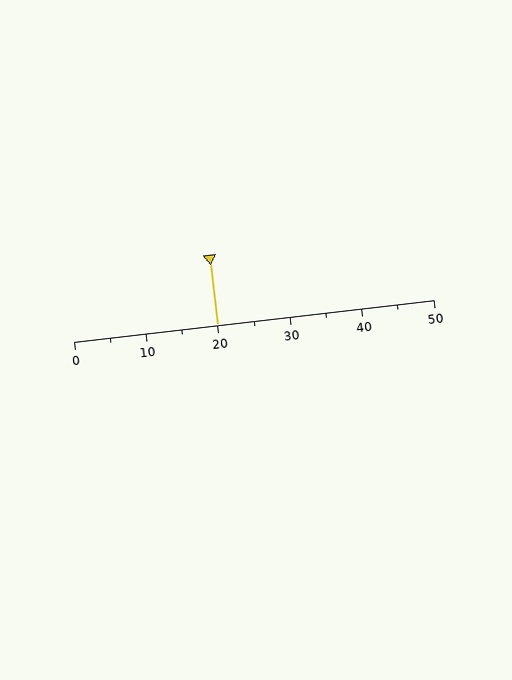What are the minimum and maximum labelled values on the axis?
The axis runs from 0 to 50.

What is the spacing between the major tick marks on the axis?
The major ticks are spaced 10 apart.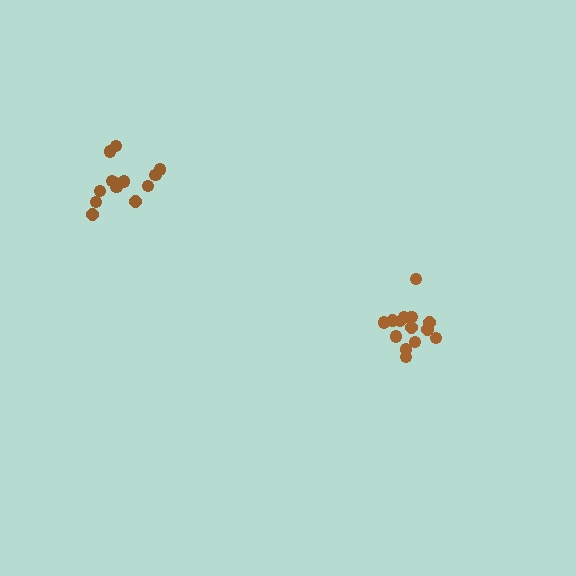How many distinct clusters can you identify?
There are 2 distinct clusters.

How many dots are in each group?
Group 1: 14 dots, Group 2: 13 dots (27 total).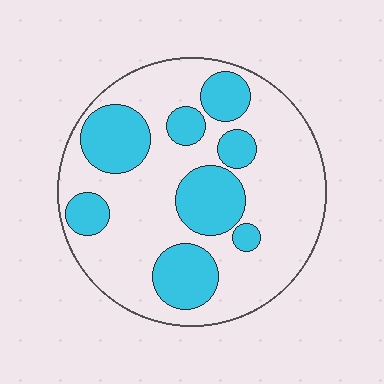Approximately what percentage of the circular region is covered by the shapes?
Approximately 30%.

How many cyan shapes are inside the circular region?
8.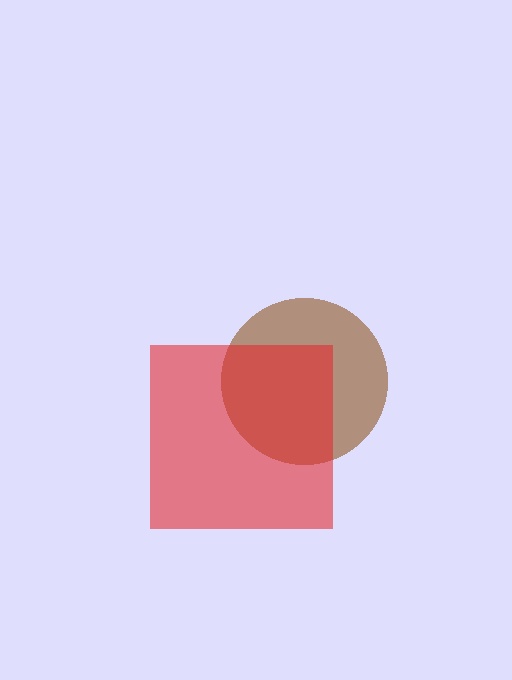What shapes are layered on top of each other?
The layered shapes are: a brown circle, a red square.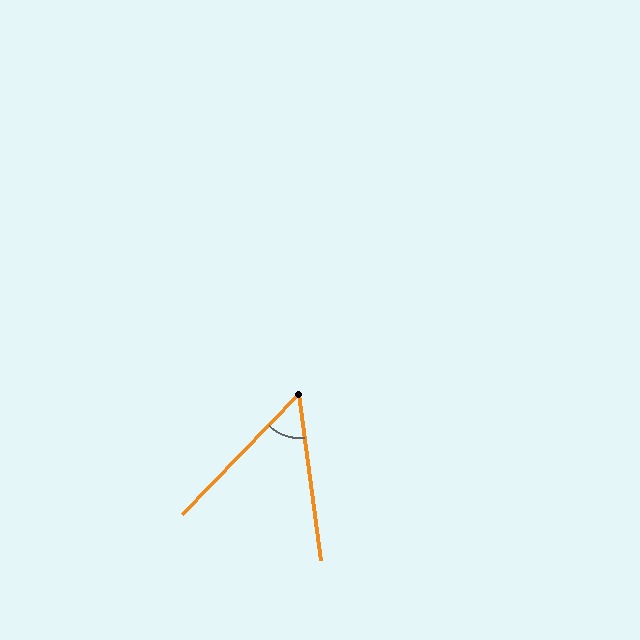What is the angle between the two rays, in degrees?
Approximately 52 degrees.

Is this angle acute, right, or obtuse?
It is acute.